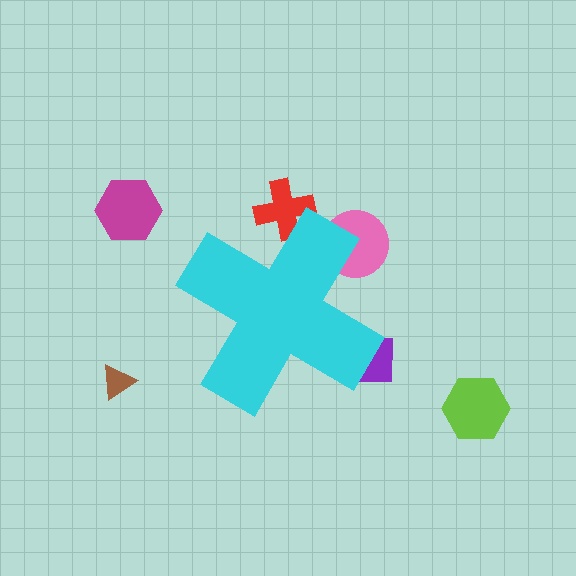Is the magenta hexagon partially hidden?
No, the magenta hexagon is fully visible.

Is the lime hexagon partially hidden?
No, the lime hexagon is fully visible.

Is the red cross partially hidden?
Yes, the red cross is partially hidden behind the cyan cross.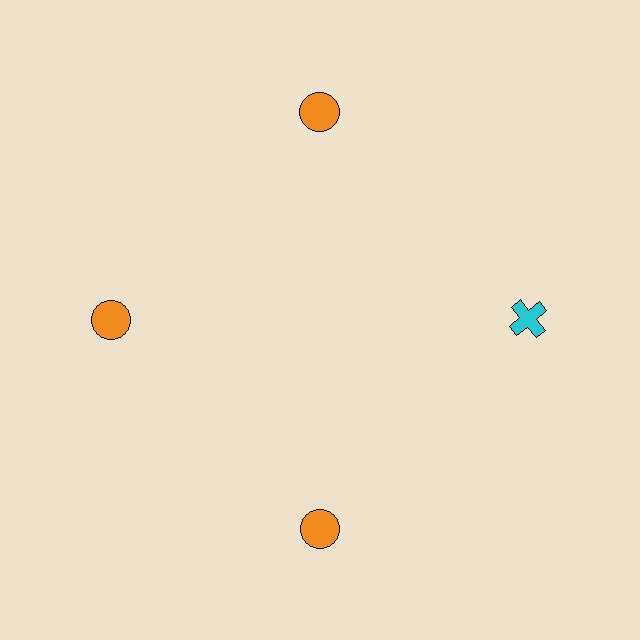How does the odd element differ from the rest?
It differs in both color (cyan instead of orange) and shape (cross instead of circle).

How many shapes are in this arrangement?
There are 4 shapes arranged in a ring pattern.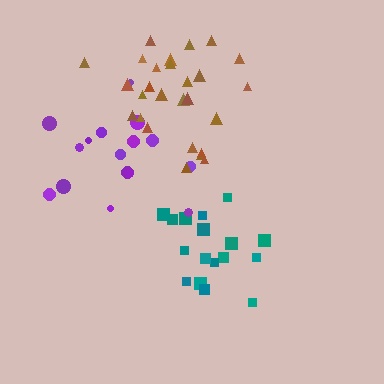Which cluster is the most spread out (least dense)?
Purple.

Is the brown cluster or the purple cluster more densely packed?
Brown.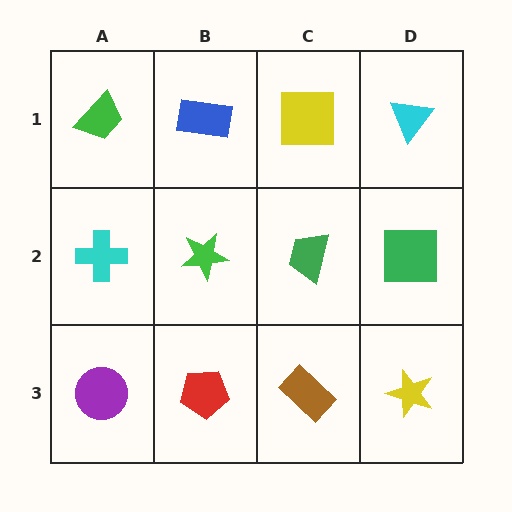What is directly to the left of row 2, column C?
A green star.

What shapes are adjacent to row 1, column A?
A cyan cross (row 2, column A), a blue rectangle (row 1, column B).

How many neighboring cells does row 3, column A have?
2.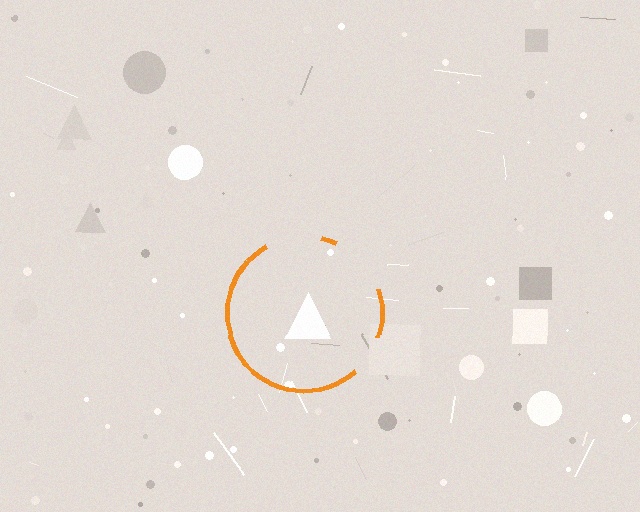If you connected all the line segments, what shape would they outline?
They would outline a circle.